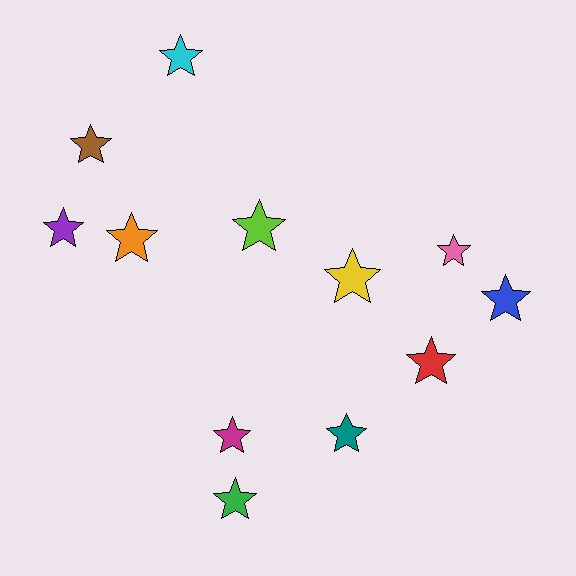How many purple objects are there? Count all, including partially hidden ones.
There is 1 purple object.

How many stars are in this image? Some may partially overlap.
There are 12 stars.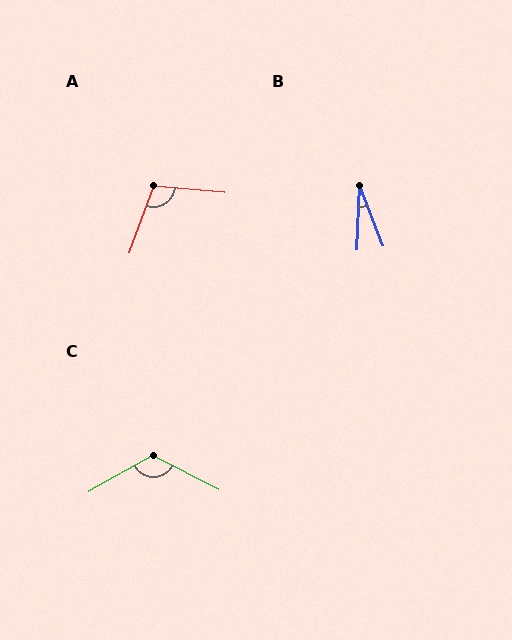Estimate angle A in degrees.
Approximately 104 degrees.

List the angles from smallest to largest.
B (24°), A (104°), C (124°).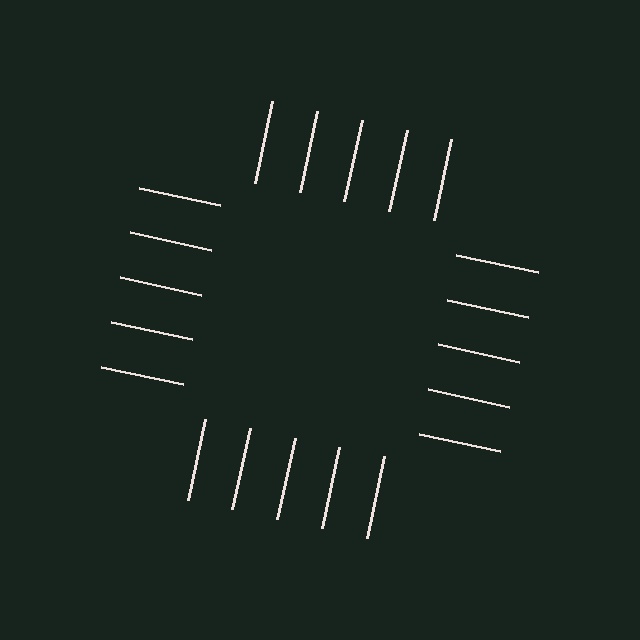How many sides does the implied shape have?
4 sides — the line-ends trace a square.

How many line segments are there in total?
20 — 5 along each of the 4 edges.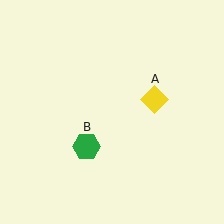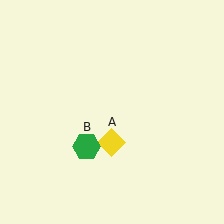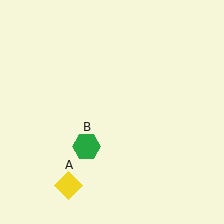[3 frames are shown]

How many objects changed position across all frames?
1 object changed position: yellow diamond (object A).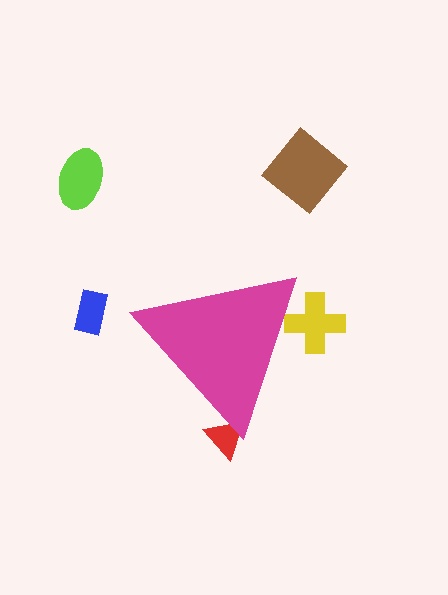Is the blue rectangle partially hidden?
No, the blue rectangle is fully visible.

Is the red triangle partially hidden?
Yes, the red triangle is partially hidden behind the magenta triangle.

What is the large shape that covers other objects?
A magenta triangle.